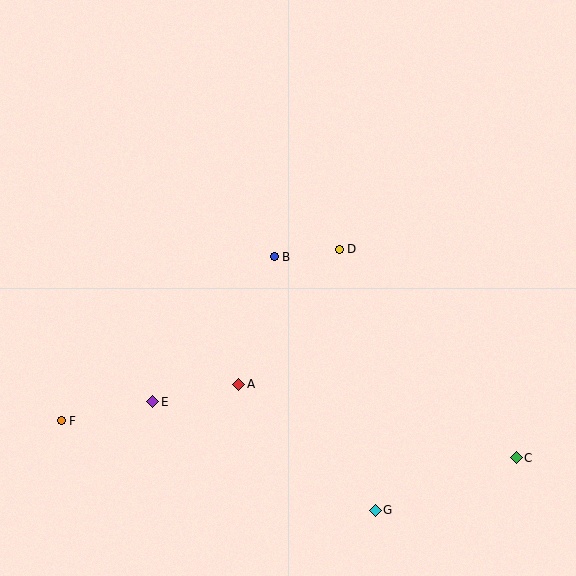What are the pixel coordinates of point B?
Point B is at (274, 257).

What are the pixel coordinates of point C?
Point C is at (516, 458).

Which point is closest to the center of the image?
Point B at (274, 257) is closest to the center.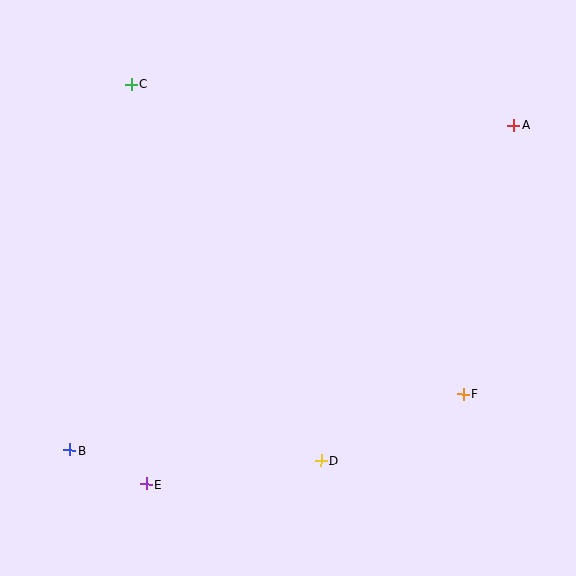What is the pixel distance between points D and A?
The distance between D and A is 387 pixels.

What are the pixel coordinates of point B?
Point B is at (69, 450).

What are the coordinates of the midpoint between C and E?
The midpoint between C and E is at (139, 284).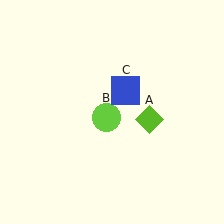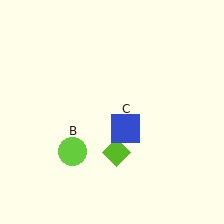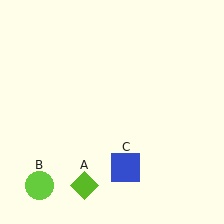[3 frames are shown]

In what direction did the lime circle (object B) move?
The lime circle (object B) moved down and to the left.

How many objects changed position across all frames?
3 objects changed position: lime diamond (object A), lime circle (object B), blue square (object C).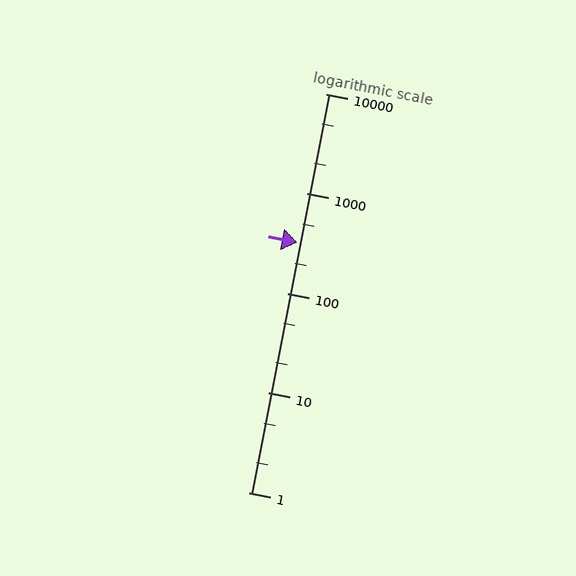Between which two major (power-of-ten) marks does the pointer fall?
The pointer is between 100 and 1000.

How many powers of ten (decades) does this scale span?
The scale spans 4 decades, from 1 to 10000.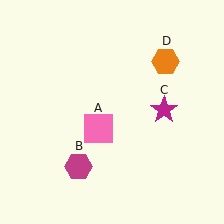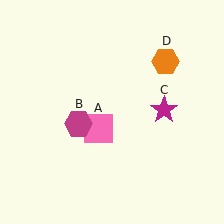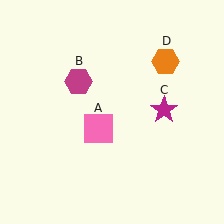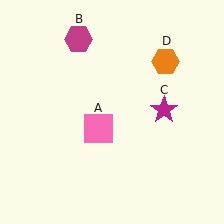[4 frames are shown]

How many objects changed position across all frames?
1 object changed position: magenta hexagon (object B).